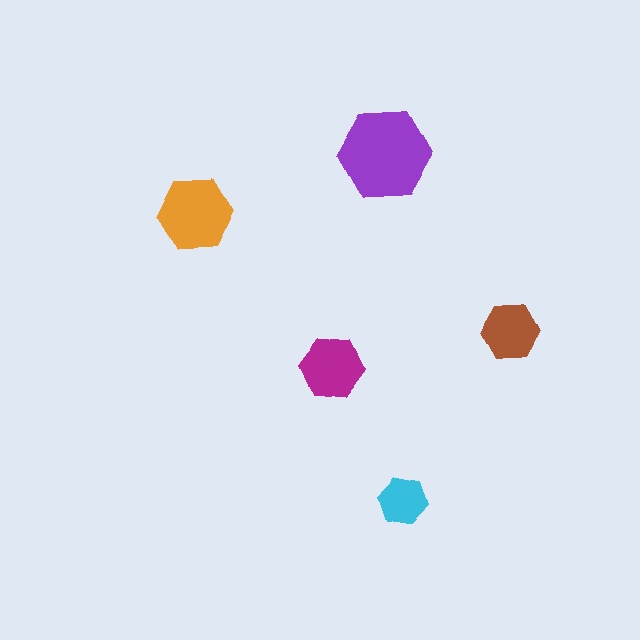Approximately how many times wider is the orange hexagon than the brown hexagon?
About 1.5 times wider.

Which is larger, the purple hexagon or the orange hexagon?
The purple one.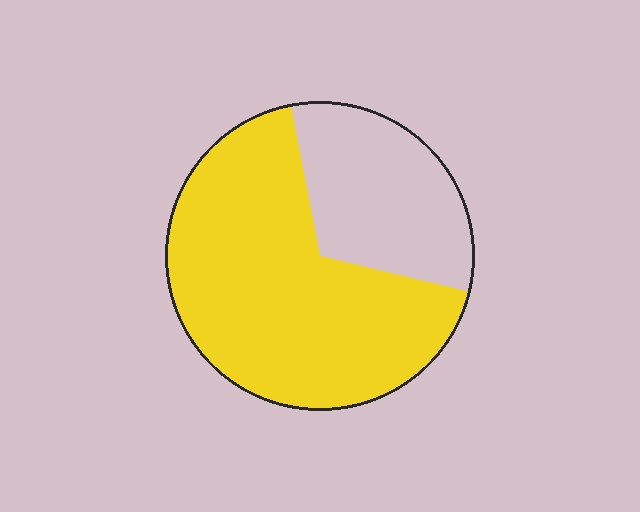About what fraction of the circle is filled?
About two thirds (2/3).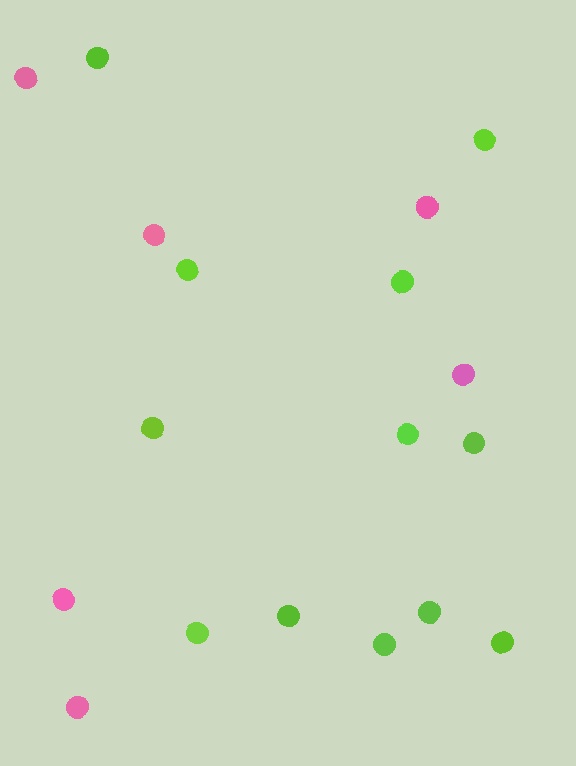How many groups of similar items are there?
There are 2 groups: one group of pink circles (6) and one group of lime circles (12).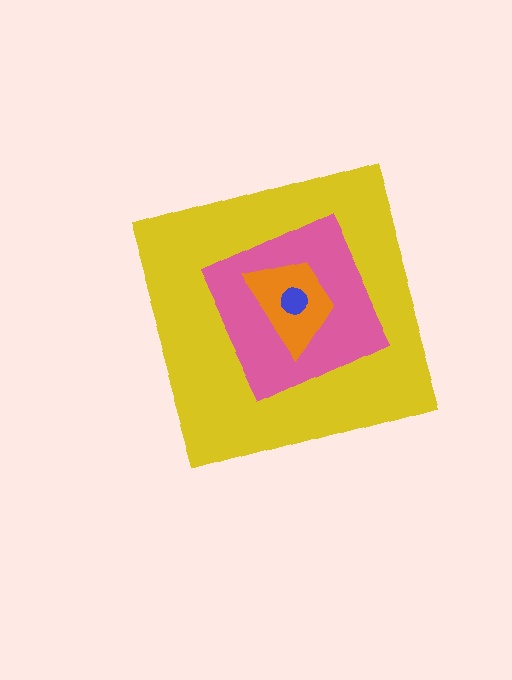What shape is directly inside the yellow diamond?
The pink square.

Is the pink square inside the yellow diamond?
Yes.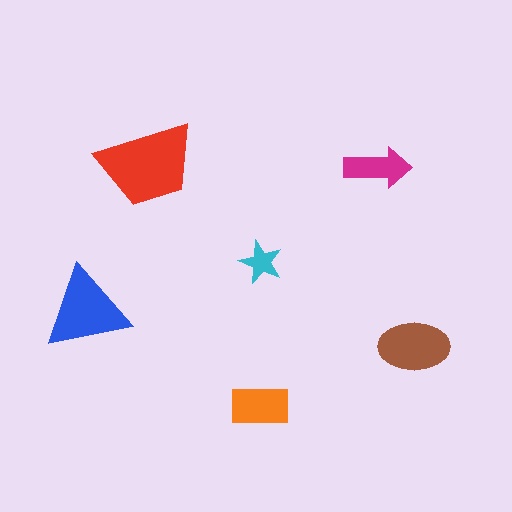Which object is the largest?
The red trapezoid.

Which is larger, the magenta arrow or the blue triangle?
The blue triangle.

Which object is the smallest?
The cyan star.